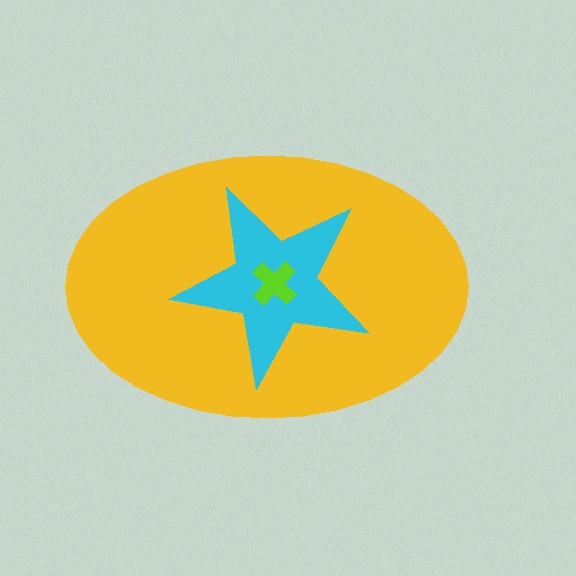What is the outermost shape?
The yellow ellipse.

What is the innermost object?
The lime cross.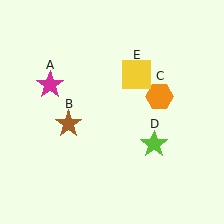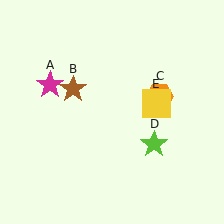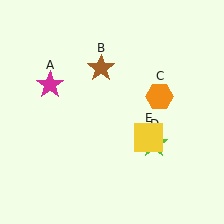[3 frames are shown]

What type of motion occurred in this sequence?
The brown star (object B), yellow square (object E) rotated clockwise around the center of the scene.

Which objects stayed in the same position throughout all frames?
Magenta star (object A) and orange hexagon (object C) and lime star (object D) remained stationary.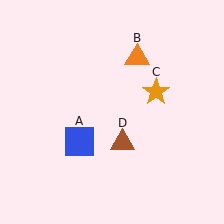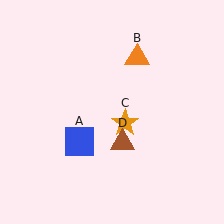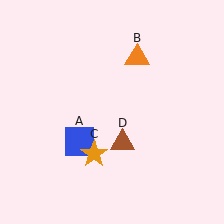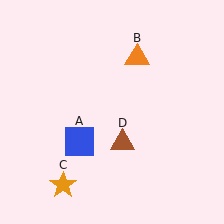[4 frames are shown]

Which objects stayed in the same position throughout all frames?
Blue square (object A) and orange triangle (object B) and brown triangle (object D) remained stationary.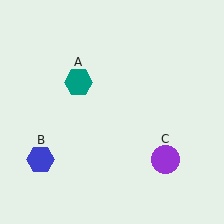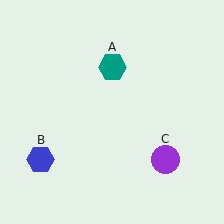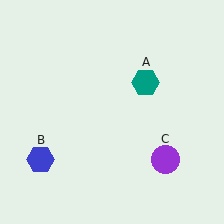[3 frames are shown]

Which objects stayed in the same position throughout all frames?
Blue hexagon (object B) and purple circle (object C) remained stationary.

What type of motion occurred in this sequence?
The teal hexagon (object A) rotated clockwise around the center of the scene.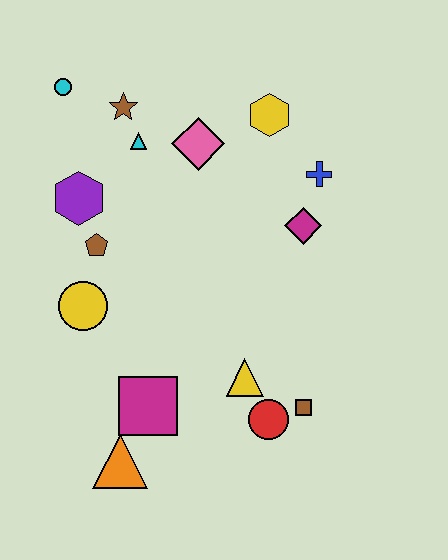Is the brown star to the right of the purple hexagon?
Yes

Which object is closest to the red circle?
The brown square is closest to the red circle.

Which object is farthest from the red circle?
The cyan circle is farthest from the red circle.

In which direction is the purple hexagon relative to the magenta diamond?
The purple hexagon is to the left of the magenta diamond.